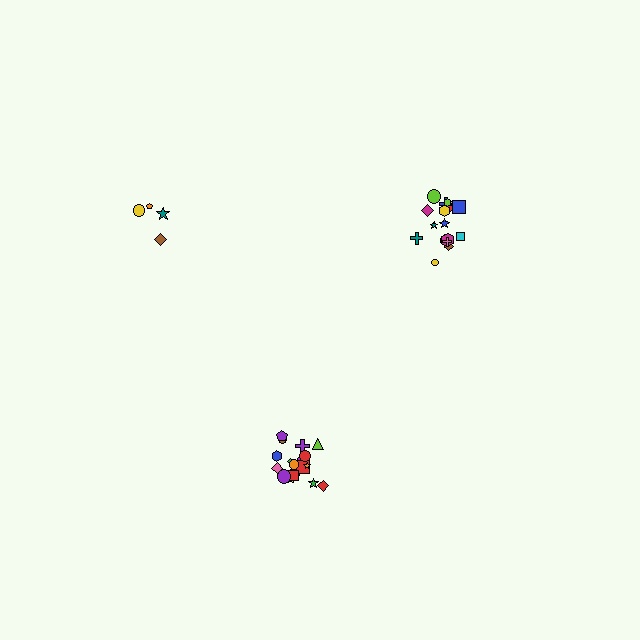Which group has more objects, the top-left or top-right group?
The top-right group.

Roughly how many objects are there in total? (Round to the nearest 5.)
Roughly 40 objects in total.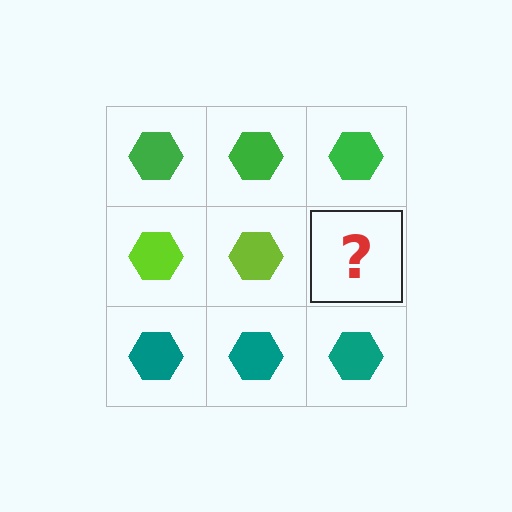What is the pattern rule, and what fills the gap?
The rule is that each row has a consistent color. The gap should be filled with a lime hexagon.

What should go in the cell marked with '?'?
The missing cell should contain a lime hexagon.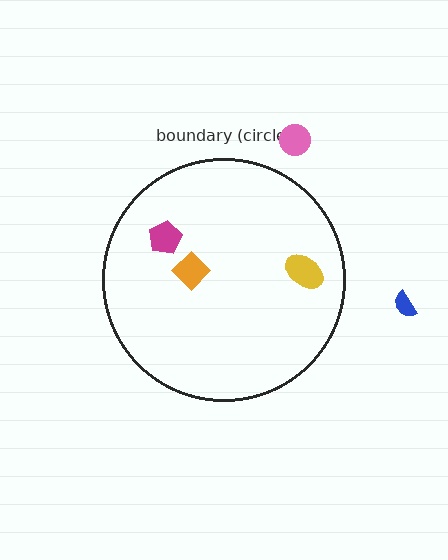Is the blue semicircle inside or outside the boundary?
Outside.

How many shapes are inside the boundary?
3 inside, 2 outside.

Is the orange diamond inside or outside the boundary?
Inside.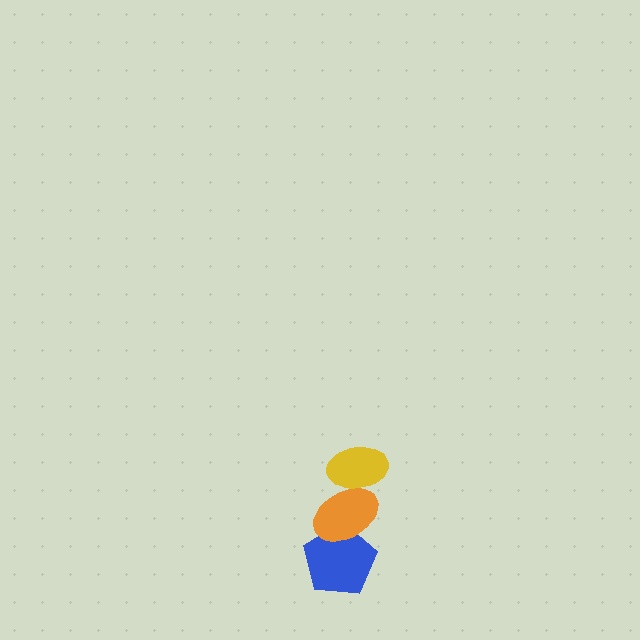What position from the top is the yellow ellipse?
The yellow ellipse is 1st from the top.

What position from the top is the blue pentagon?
The blue pentagon is 3rd from the top.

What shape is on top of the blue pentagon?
The orange ellipse is on top of the blue pentagon.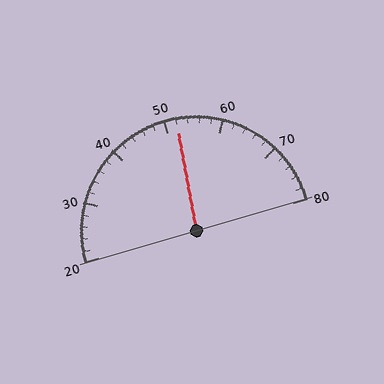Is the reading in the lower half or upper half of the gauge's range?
The reading is in the upper half of the range (20 to 80).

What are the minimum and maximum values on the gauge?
The gauge ranges from 20 to 80.